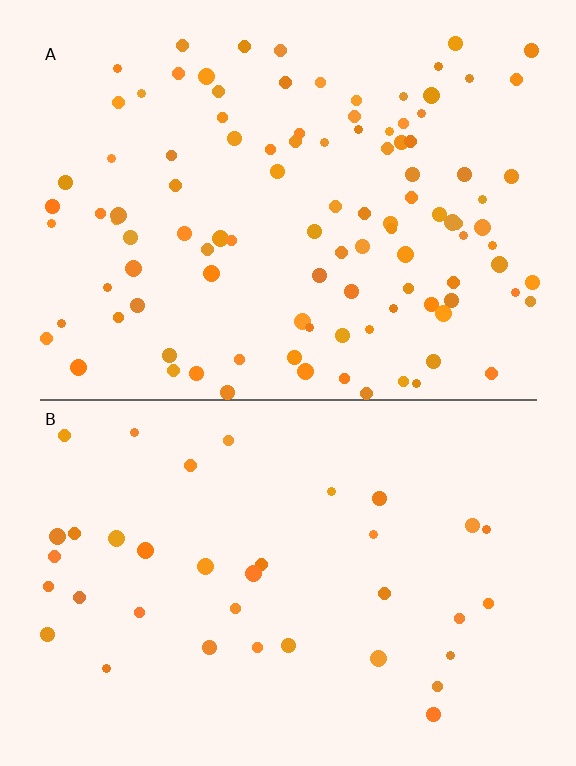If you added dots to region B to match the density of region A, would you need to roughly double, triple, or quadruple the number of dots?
Approximately triple.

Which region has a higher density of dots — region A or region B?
A (the top).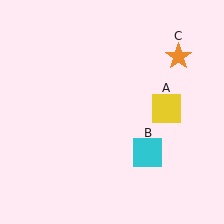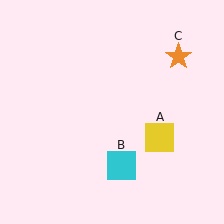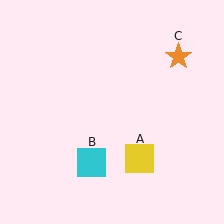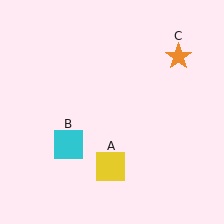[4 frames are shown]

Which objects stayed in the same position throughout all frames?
Orange star (object C) remained stationary.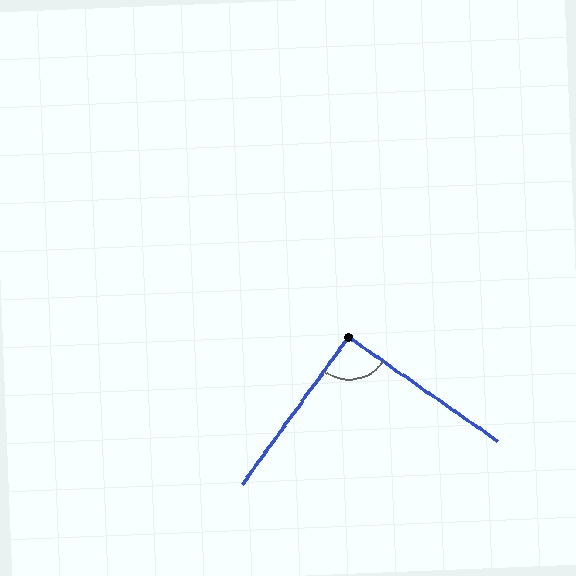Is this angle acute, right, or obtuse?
It is approximately a right angle.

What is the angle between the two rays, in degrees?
Approximately 91 degrees.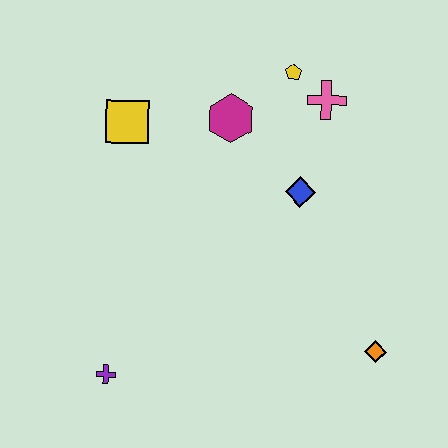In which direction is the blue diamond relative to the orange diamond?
The blue diamond is above the orange diamond.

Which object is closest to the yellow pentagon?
The pink cross is closest to the yellow pentagon.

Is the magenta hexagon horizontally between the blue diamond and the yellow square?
Yes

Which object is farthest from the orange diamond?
The yellow square is farthest from the orange diamond.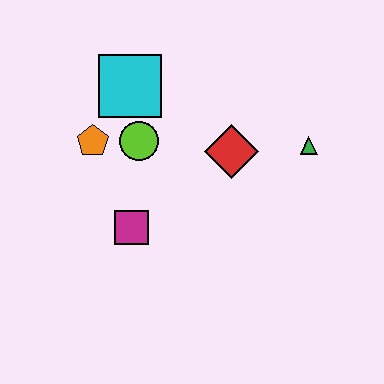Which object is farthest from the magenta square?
The green triangle is farthest from the magenta square.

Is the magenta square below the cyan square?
Yes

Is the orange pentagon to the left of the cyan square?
Yes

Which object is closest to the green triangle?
The red diamond is closest to the green triangle.